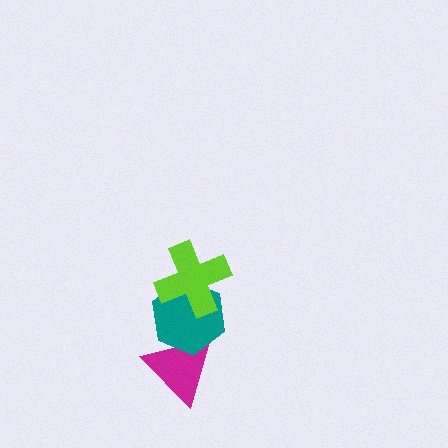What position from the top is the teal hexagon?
The teal hexagon is 2nd from the top.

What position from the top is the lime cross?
The lime cross is 1st from the top.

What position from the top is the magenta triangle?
The magenta triangle is 3rd from the top.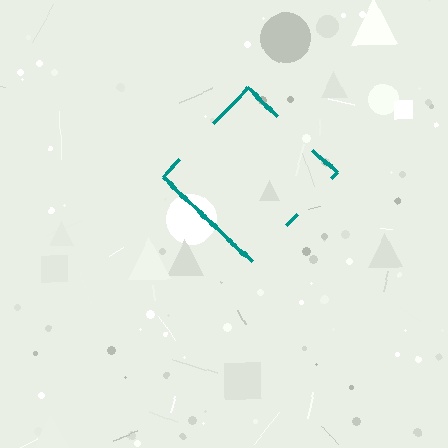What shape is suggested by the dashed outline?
The dashed outline suggests a diamond.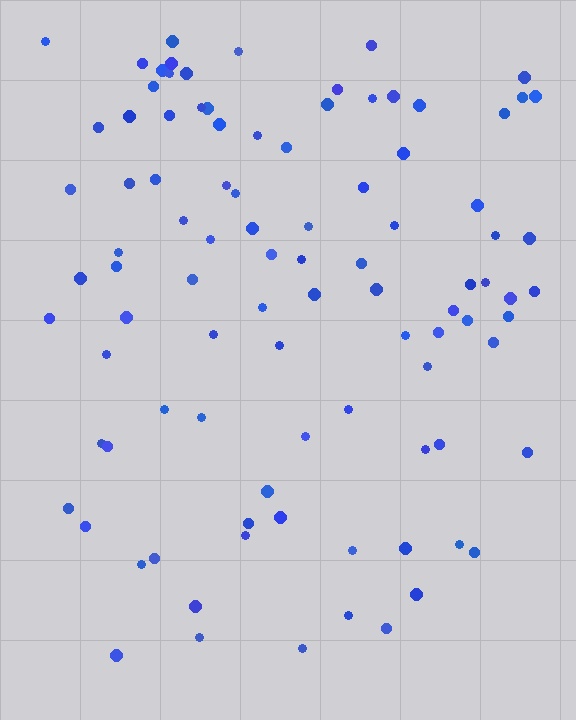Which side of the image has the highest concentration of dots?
The top.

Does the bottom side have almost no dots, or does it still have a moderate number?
Still a moderate number, just noticeably fewer than the top.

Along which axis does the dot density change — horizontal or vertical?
Vertical.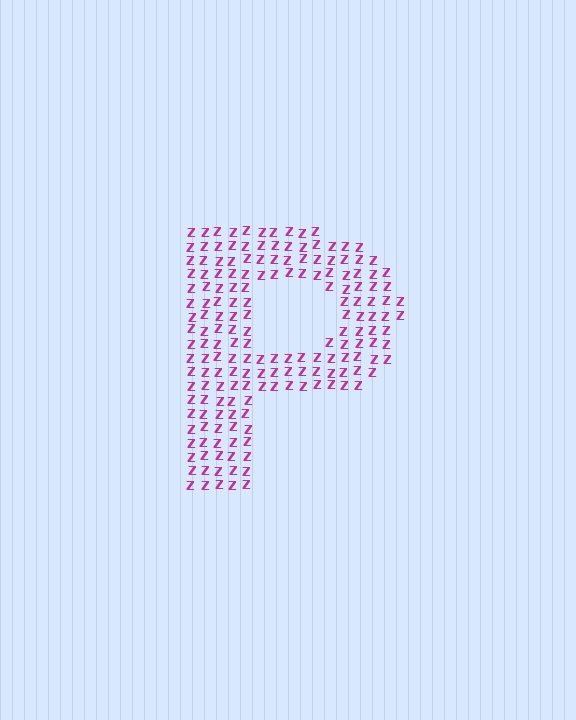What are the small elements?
The small elements are letter Z's.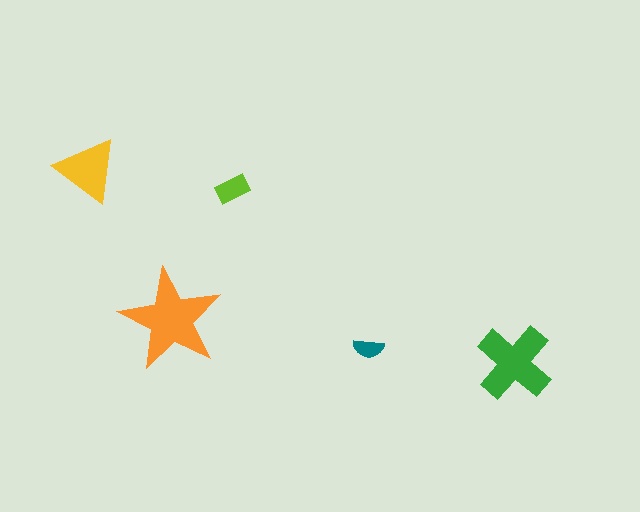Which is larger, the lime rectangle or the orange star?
The orange star.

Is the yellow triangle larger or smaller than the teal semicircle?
Larger.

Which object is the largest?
The orange star.